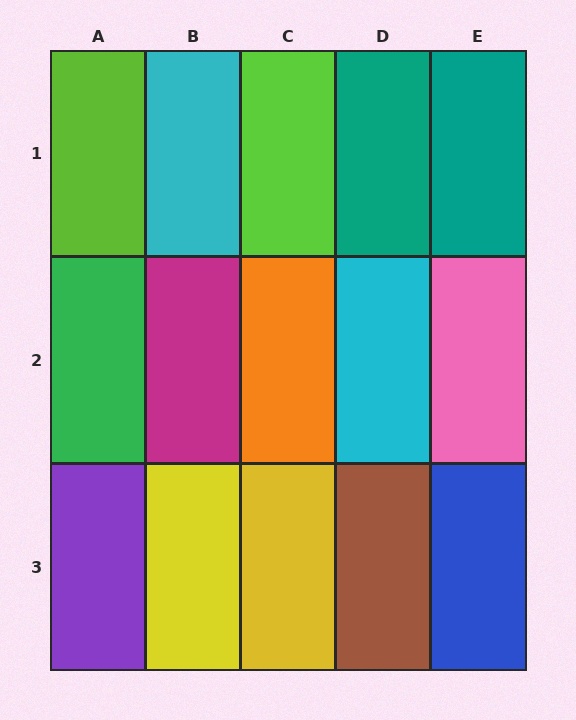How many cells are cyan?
2 cells are cyan.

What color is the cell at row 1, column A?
Lime.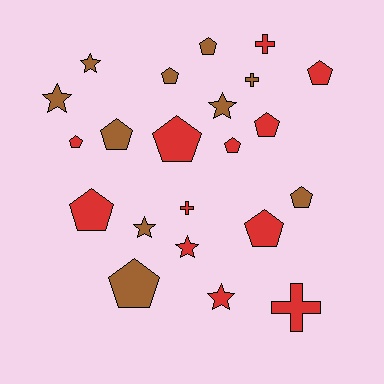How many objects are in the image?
There are 22 objects.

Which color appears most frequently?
Red, with 12 objects.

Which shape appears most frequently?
Pentagon, with 12 objects.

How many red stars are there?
There are 2 red stars.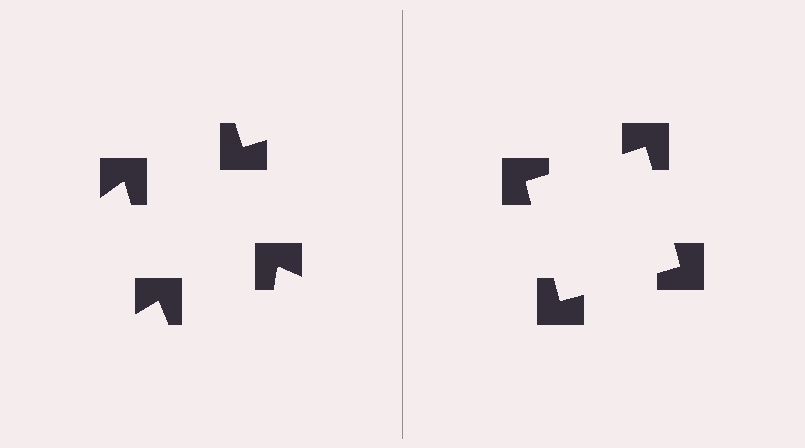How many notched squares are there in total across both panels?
8 — 4 on each side.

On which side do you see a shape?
An illusory square appears on the right side. On the left side the wedge cuts are rotated, so no coherent shape forms.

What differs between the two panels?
The notched squares are positioned identically on both sides; only the wedge orientations differ. On the right they align to a square; on the left they are misaligned.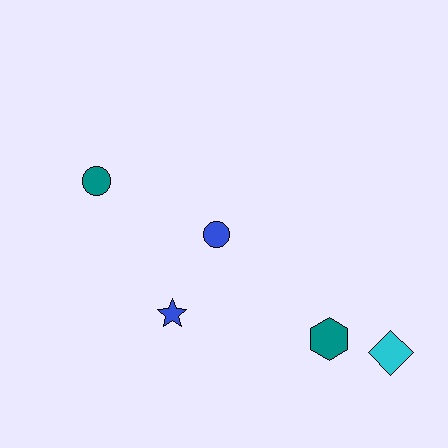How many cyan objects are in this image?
There is 1 cyan object.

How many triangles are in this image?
There are no triangles.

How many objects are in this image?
There are 5 objects.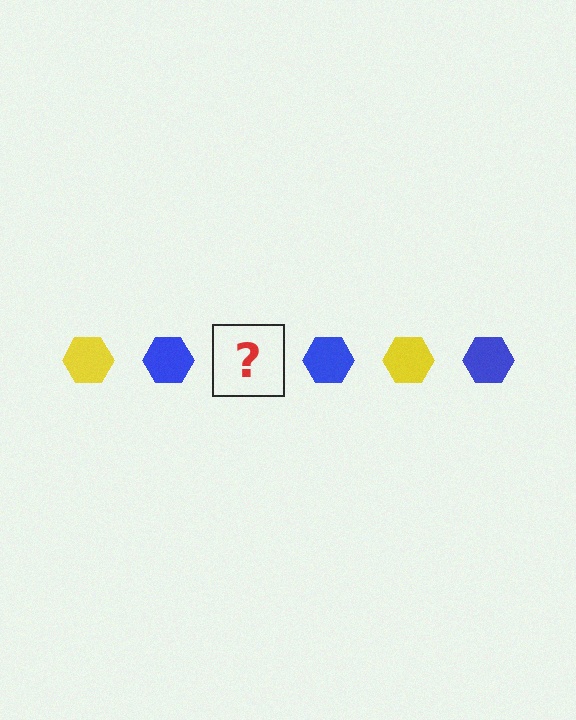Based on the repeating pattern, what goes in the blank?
The blank should be a yellow hexagon.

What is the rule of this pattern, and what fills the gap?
The rule is that the pattern cycles through yellow, blue hexagons. The gap should be filled with a yellow hexagon.